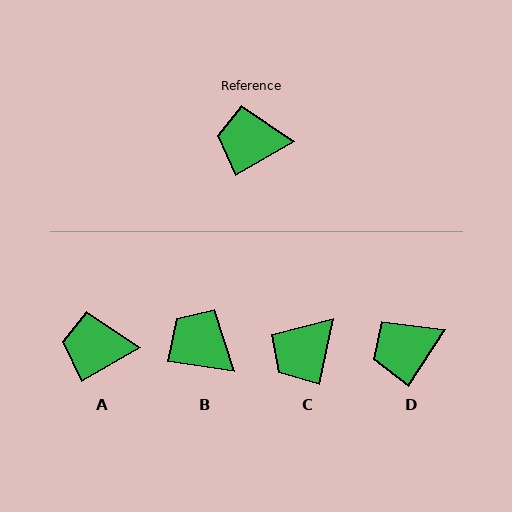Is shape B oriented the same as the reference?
No, it is off by about 38 degrees.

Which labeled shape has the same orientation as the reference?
A.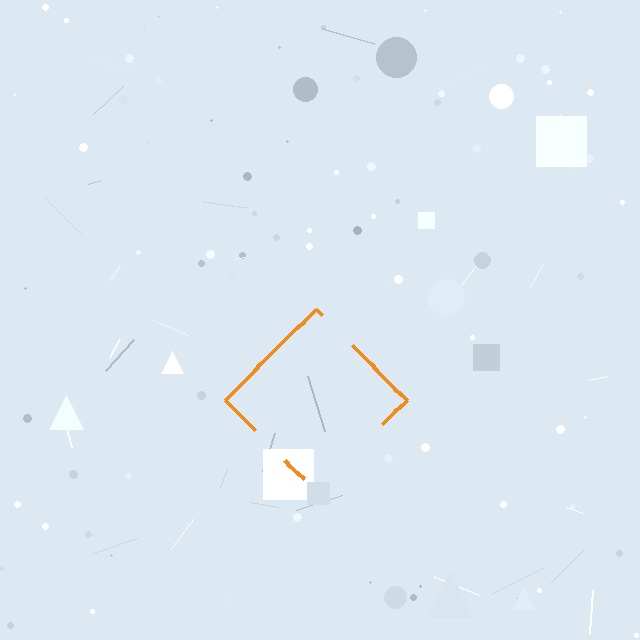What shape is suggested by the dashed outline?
The dashed outline suggests a diamond.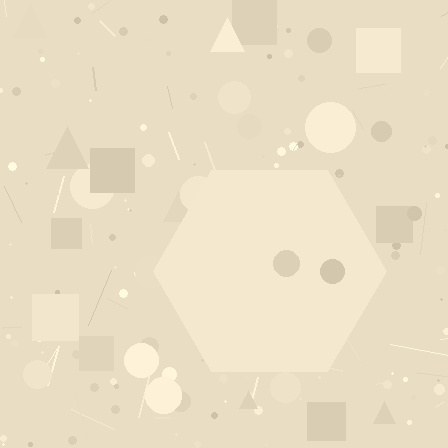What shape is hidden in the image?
A hexagon is hidden in the image.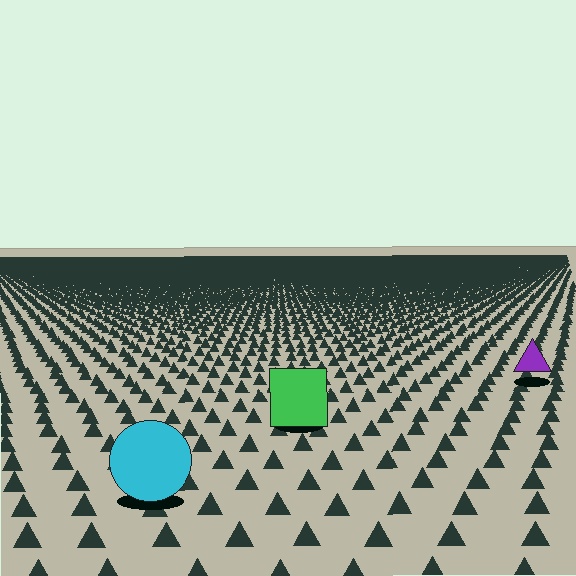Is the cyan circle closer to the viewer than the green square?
Yes. The cyan circle is closer — you can tell from the texture gradient: the ground texture is coarser near it.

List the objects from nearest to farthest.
From nearest to farthest: the cyan circle, the green square, the purple triangle.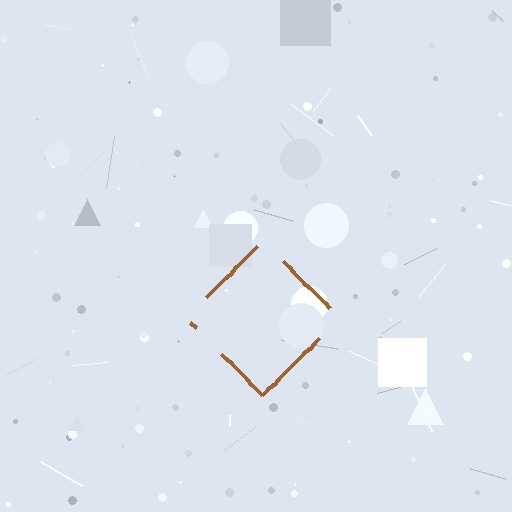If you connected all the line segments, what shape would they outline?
They would outline a diamond.